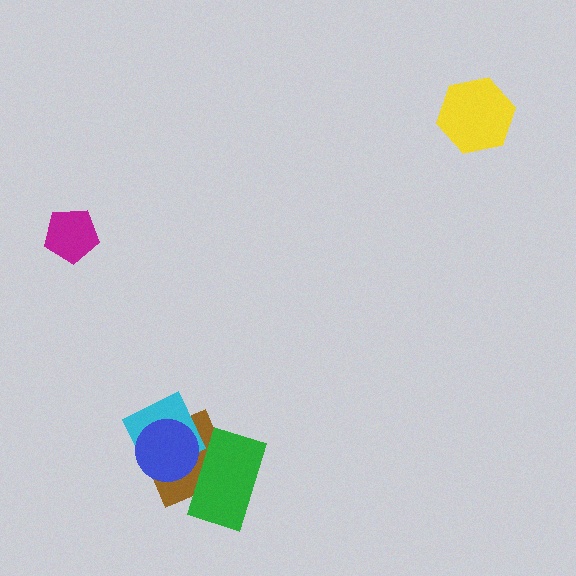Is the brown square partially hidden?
Yes, it is partially covered by another shape.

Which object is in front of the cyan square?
The blue circle is in front of the cyan square.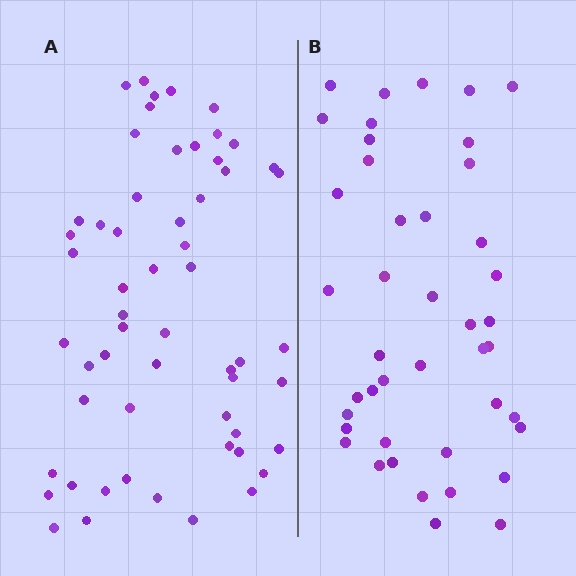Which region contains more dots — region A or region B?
Region A (the left region) has more dots.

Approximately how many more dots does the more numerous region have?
Region A has approximately 15 more dots than region B.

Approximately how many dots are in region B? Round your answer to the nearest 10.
About 40 dots. (The exact count is 43, which rounds to 40.)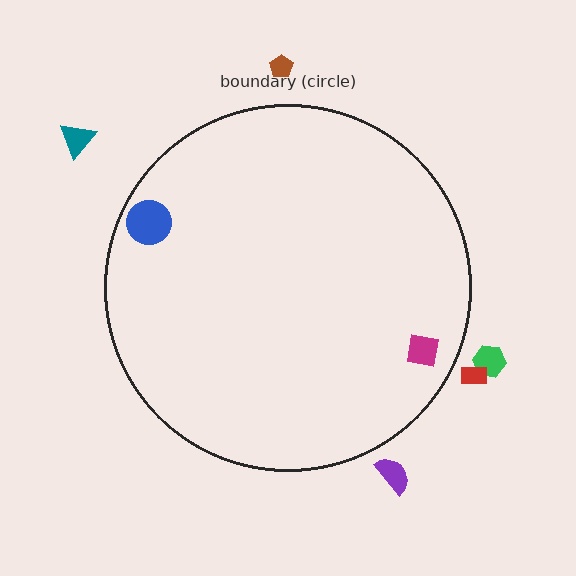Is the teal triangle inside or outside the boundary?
Outside.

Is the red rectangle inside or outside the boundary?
Outside.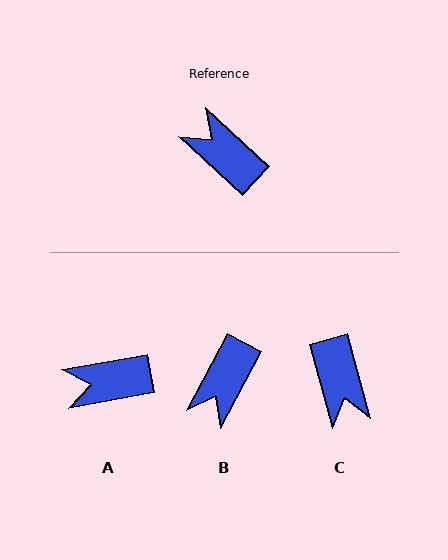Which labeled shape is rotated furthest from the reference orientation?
C, about 148 degrees away.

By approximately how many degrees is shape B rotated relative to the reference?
Approximately 105 degrees counter-clockwise.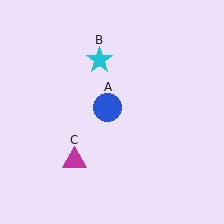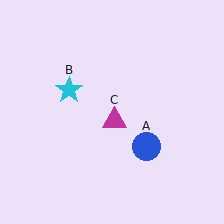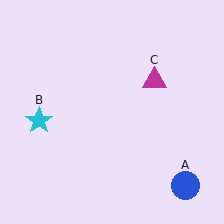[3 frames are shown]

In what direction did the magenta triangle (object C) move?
The magenta triangle (object C) moved up and to the right.